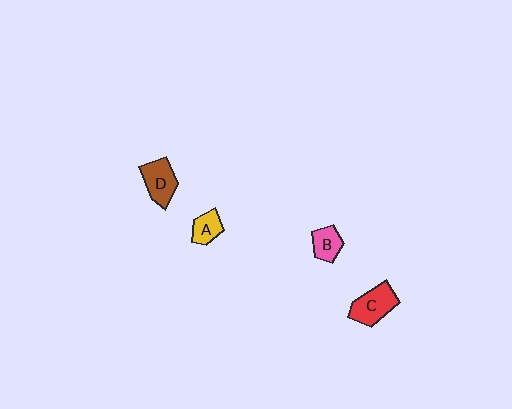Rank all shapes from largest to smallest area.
From largest to smallest: C (red), D (brown), B (pink), A (yellow).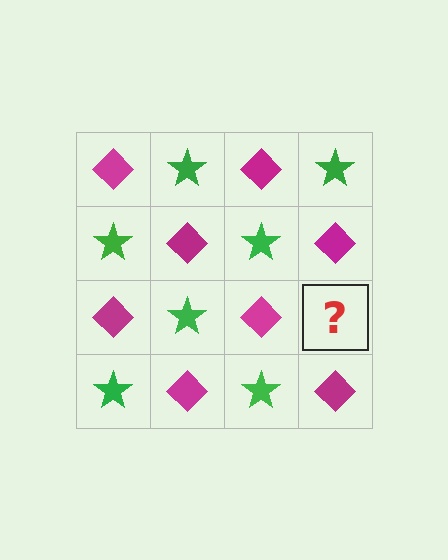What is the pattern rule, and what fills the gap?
The rule is that it alternates magenta diamond and green star in a checkerboard pattern. The gap should be filled with a green star.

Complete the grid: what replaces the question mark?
The question mark should be replaced with a green star.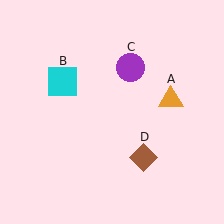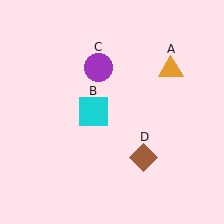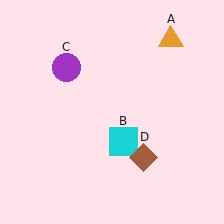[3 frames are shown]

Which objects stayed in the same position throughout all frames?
Brown diamond (object D) remained stationary.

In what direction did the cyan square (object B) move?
The cyan square (object B) moved down and to the right.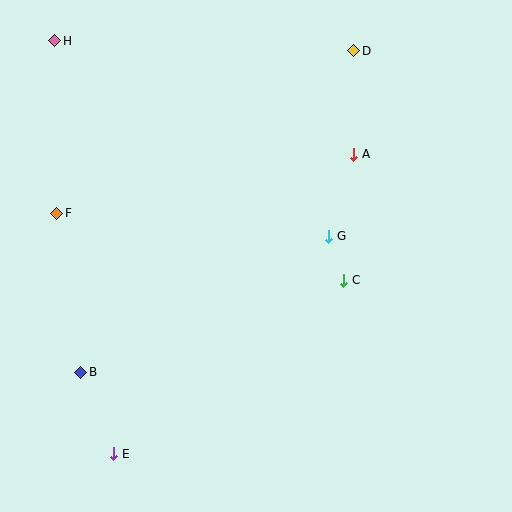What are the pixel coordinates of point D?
Point D is at (354, 51).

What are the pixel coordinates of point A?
Point A is at (354, 154).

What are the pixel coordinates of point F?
Point F is at (57, 213).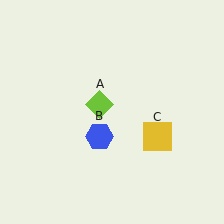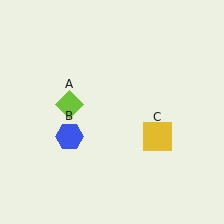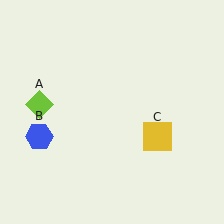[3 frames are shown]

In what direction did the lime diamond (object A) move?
The lime diamond (object A) moved left.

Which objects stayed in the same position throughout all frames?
Yellow square (object C) remained stationary.